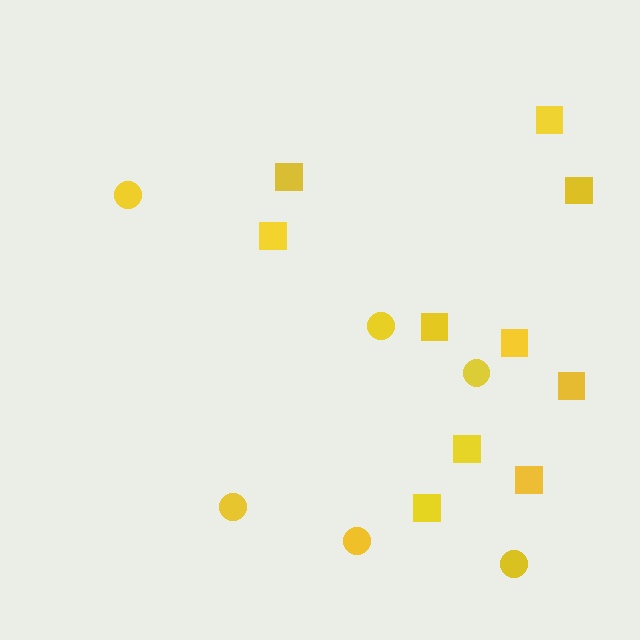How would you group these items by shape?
There are 2 groups: one group of circles (6) and one group of squares (10).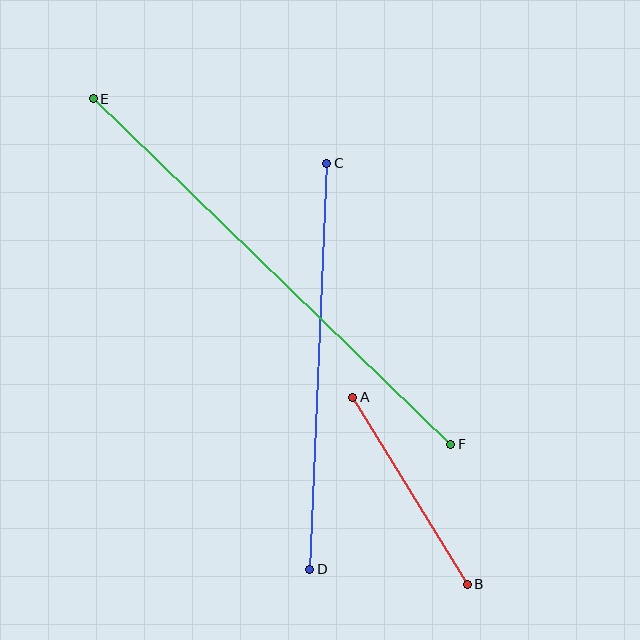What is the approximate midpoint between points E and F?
The midpoint is at approximately (272, 271) pixels.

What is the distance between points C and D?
The distance is approximately 407 pixels.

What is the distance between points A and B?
The distance is approximately 219 pixels.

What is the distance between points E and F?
The distance is approximately 497 pixels.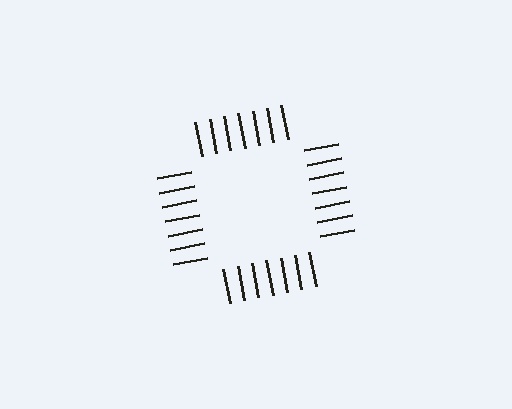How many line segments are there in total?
28 — 7 along each of the 4 edges.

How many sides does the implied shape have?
4 sides — the line-ends trace a square.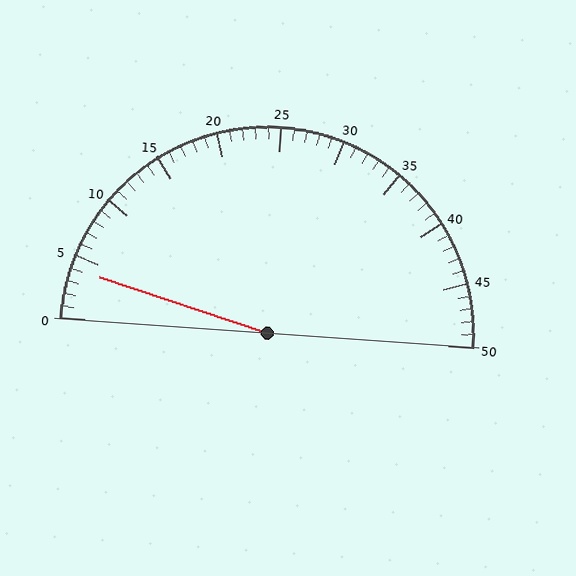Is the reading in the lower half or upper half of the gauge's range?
The reading is in the lower half of the range (0 to 50).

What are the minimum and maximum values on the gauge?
The gauge ranges from 0 to 50.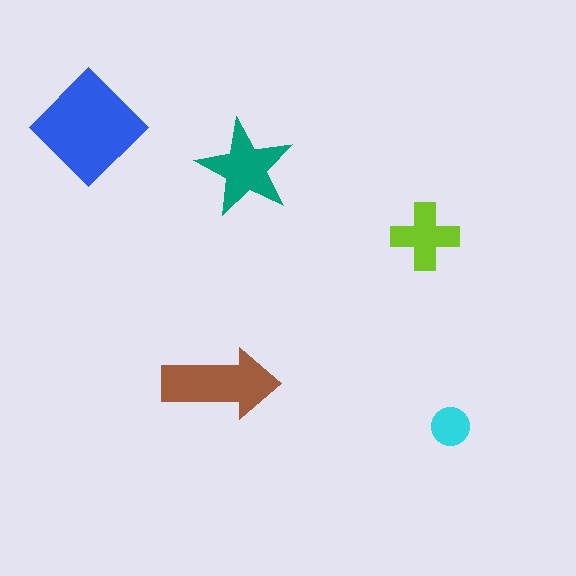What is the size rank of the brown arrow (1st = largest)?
2nd.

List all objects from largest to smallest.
The blue diamond, the brown arrow, the teal star, the lime cross, the cyan circle.